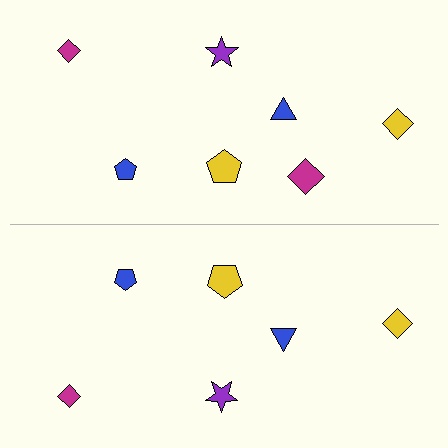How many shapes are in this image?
There are 13 shapes in this image.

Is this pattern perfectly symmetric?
No, the pattern is not perfectly symmetric. A magenta diamond is missing from the bottom side.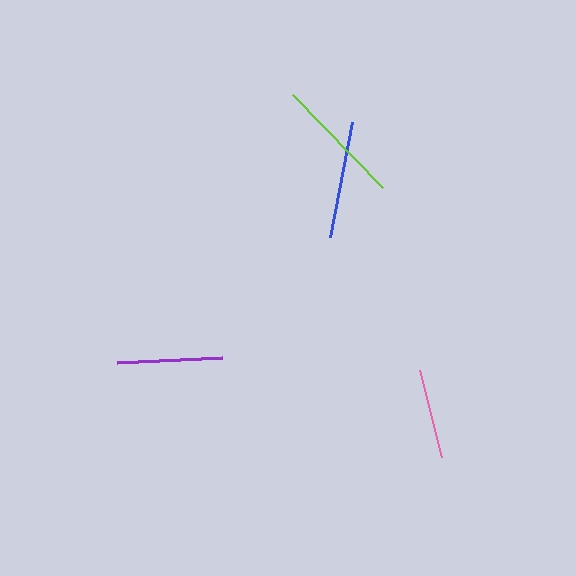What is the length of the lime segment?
The lime segment is approximately 130 pixels long.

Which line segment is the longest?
The lime line is the longest at approximately 130 pixels.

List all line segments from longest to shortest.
From longest to shortest: lime, blue, purple, pink.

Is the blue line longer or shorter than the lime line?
The lime line is longer than the blue line.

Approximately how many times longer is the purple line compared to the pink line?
The purple line is approximately 1.2 times the length of the pink line.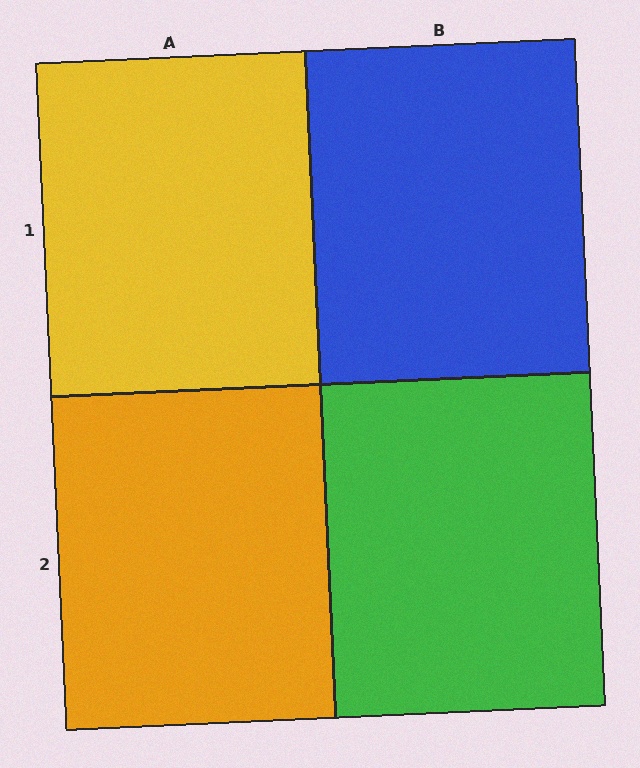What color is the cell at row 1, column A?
Yellow.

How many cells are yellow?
1 cell is yellow.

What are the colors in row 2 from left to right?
Orange, green.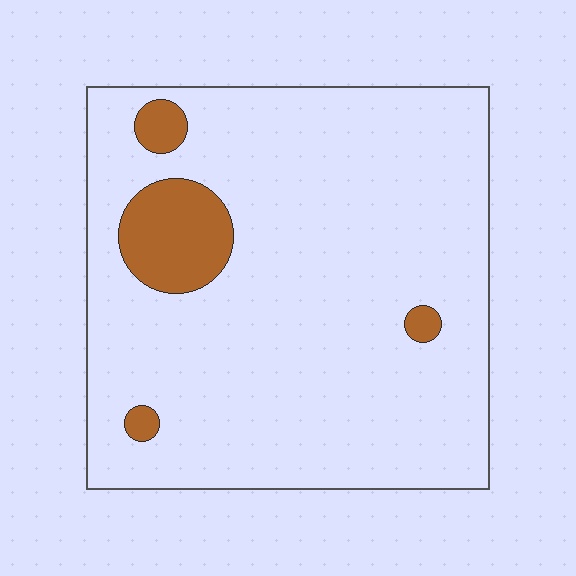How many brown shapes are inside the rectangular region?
4.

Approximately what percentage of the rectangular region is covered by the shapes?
Approximately 10%.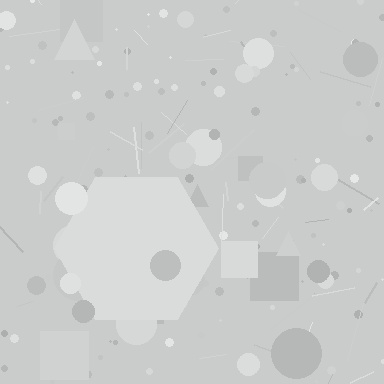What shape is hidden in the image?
A hexagon is hidden in the image.